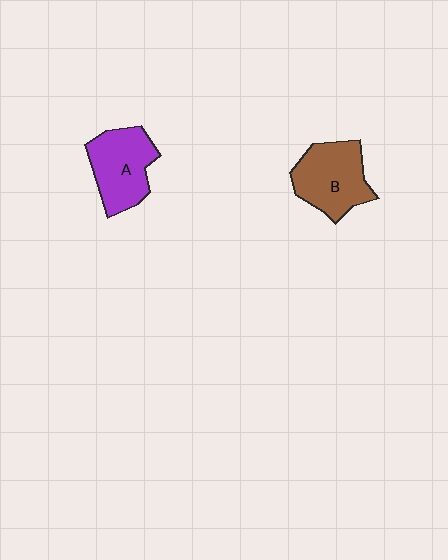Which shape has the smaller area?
Shape A (purple).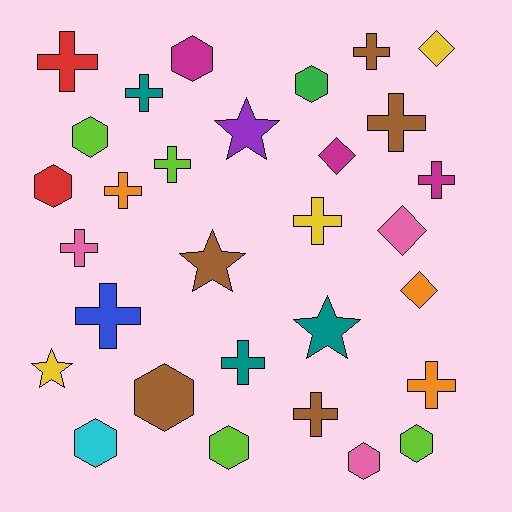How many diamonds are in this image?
There are 4 diamonds.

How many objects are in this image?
There are 30 objects.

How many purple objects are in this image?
There is 1 purple object.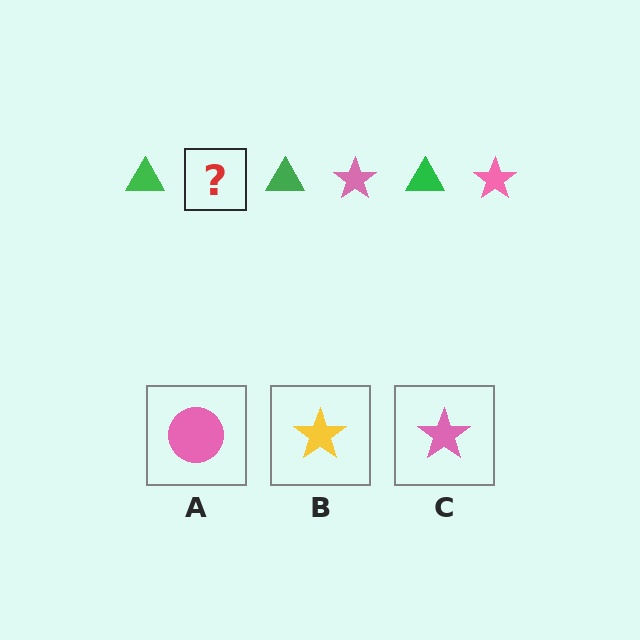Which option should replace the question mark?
Option C.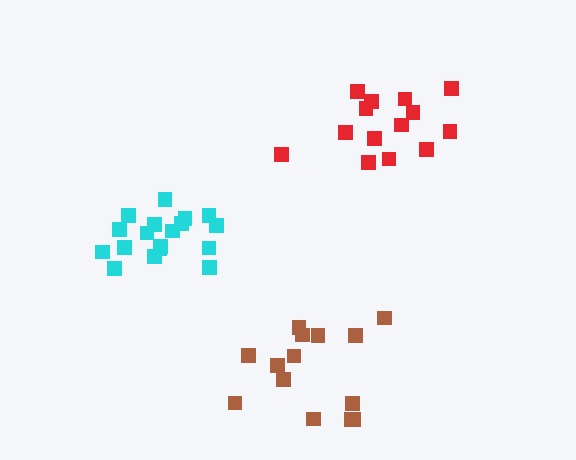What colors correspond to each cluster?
The clusters are colored: red, cyan, brown.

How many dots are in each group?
Group 1: 14 dots, Group 2: 18 dots, Group 3: 14 dots (46 total).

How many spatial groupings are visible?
There are 3 spatial groupings.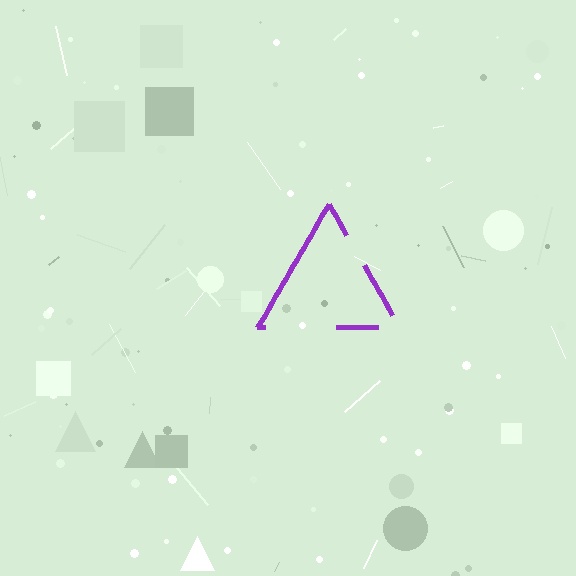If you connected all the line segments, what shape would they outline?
They would outline a triangle.